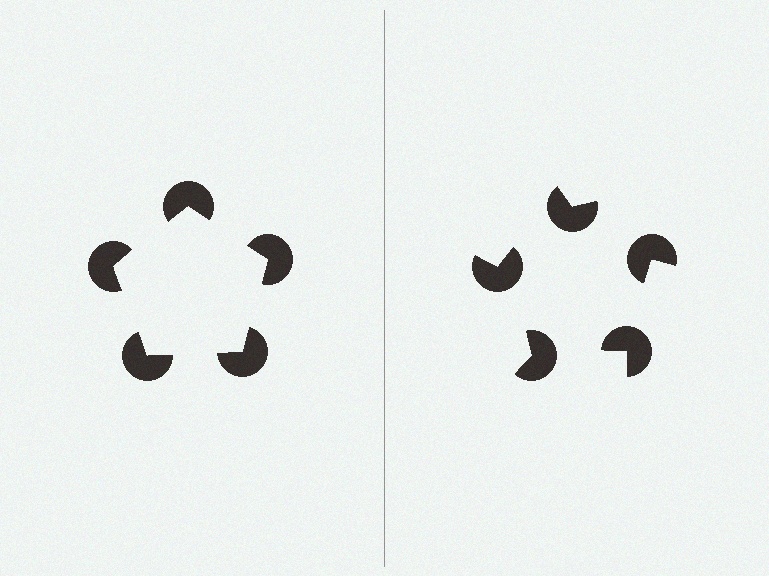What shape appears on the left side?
An illusory pentagon.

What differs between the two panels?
The pac-man discs are positioned identically on both sides; only the wedge orientations differ. On the left they align to a pentagon; on the right they are misaligned.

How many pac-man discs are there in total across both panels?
10 — 5 on each side.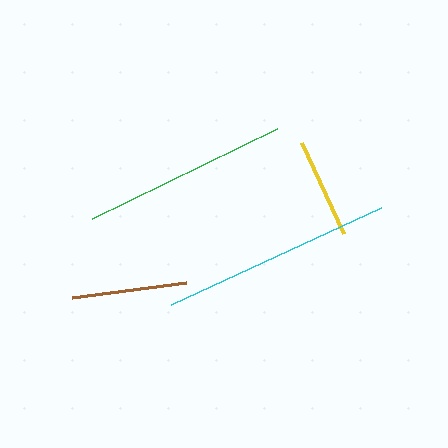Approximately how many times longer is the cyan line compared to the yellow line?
The cyan line is approximately 2.3 times the length of the yellow line.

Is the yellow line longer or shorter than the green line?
The green line is longer than the yellow line.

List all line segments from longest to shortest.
From longest to shortest: cyan, green, brown, yellow.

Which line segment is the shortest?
The yellow line is the shortest at approximately 101 pixels.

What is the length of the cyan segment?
The cyan segment is approximately 231 pixels long.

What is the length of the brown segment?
The brown segment is approximately 115 pixels long.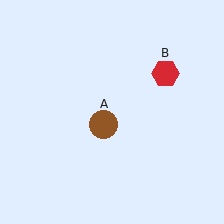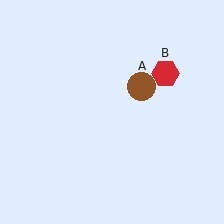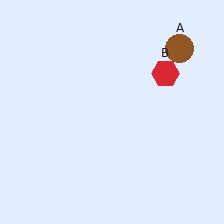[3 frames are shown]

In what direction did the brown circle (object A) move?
The brown circle (object A) moved up and to the right.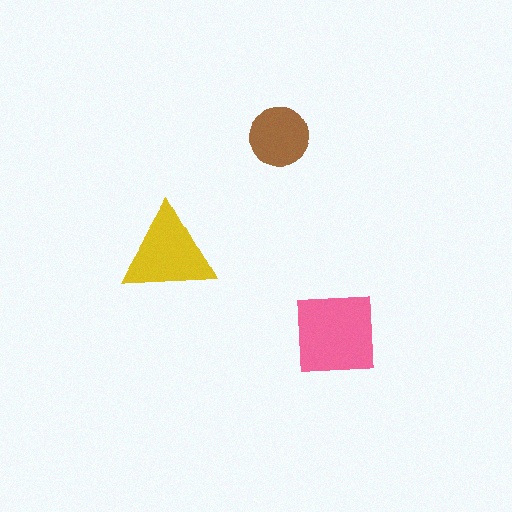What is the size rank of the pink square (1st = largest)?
1st.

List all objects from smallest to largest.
The brown circle, the yellow triangle, the pink square.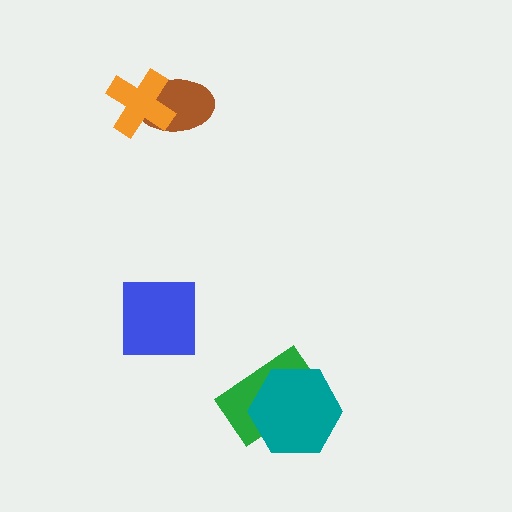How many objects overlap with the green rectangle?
1 object overlaps with the green rectangle.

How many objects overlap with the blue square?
0 objects overlap with the blue square.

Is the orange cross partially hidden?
No, no other shape covers it.